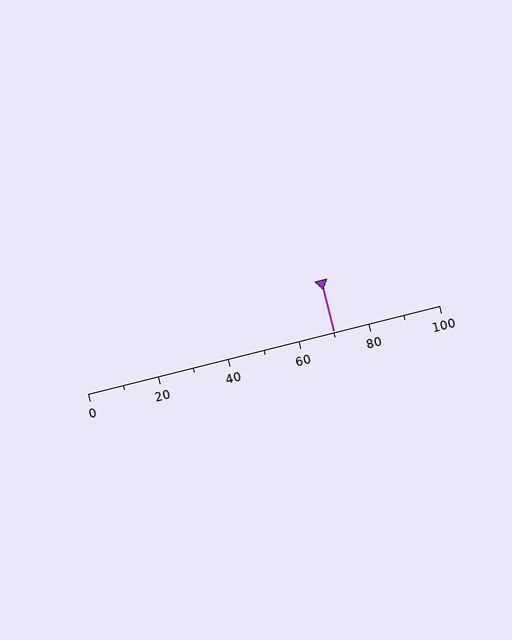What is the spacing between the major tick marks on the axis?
The major ticks are spaced 20 apart.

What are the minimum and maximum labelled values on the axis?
The axis runs from 0 to 100.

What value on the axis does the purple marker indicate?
The marker indicates approximately 70.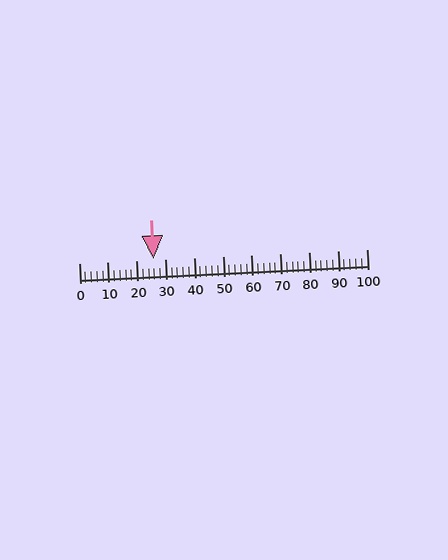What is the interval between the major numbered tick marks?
The major tick marks are spaced 10 units apart.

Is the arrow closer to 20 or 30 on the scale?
The arrow is closer to 30.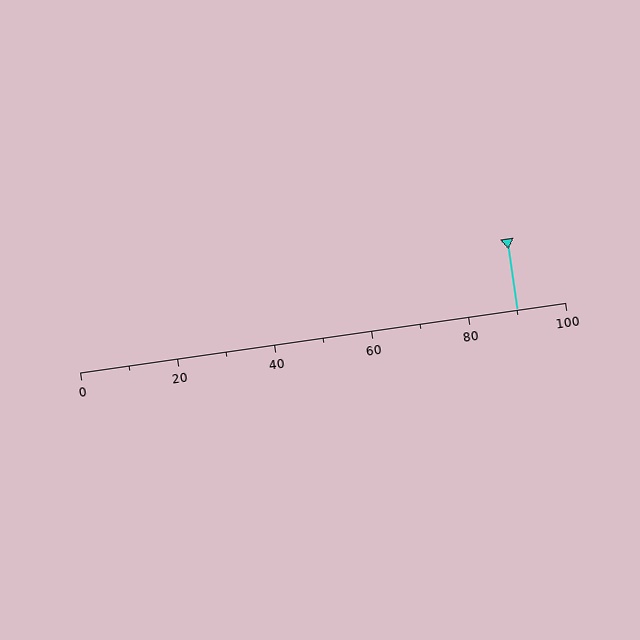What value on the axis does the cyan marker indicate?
The marker indicates approximately 90.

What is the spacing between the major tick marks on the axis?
The major ticks are spaced 20 apart.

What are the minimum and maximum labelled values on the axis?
The axis runs from 0 to 100.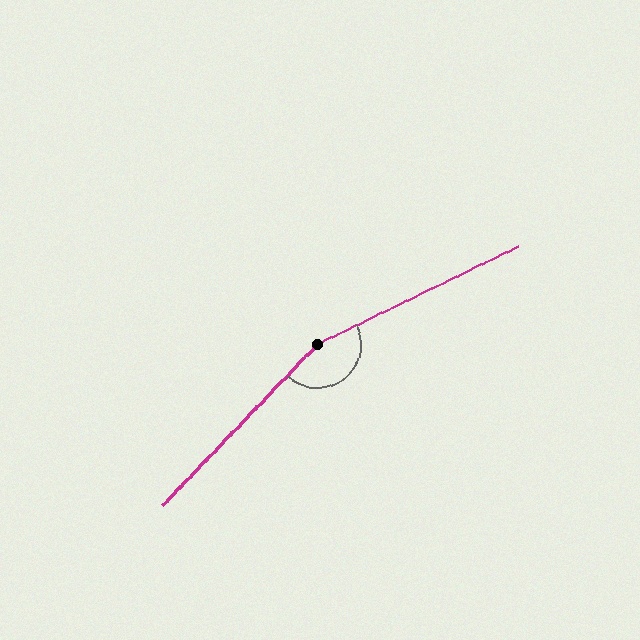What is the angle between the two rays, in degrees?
Approximately 160 degrees.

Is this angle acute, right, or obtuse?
It is obtuse.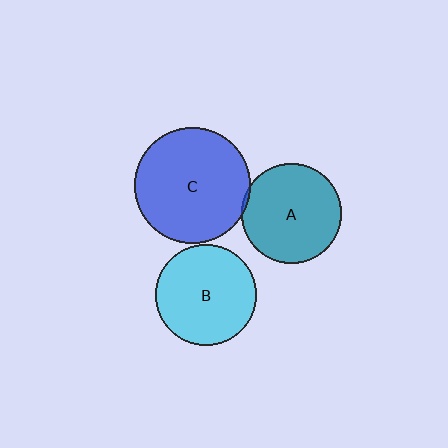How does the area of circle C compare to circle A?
Approximately 1.3 times.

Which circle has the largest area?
Circle C (blue).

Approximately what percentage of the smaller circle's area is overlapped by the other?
Approximately 5%.